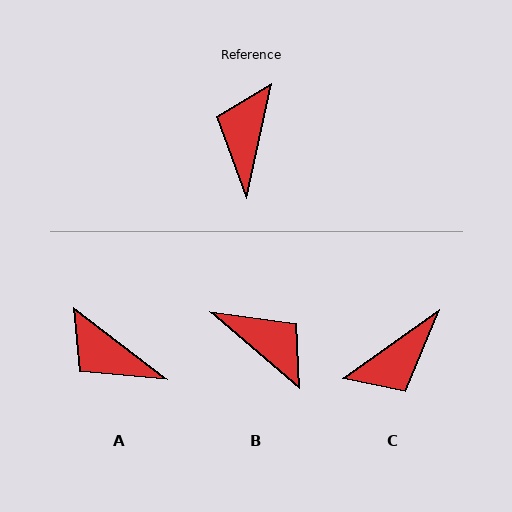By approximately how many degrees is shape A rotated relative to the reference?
Approximately 64 degrees counter-clockwise.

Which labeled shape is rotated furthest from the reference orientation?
C, about 138 degrees away.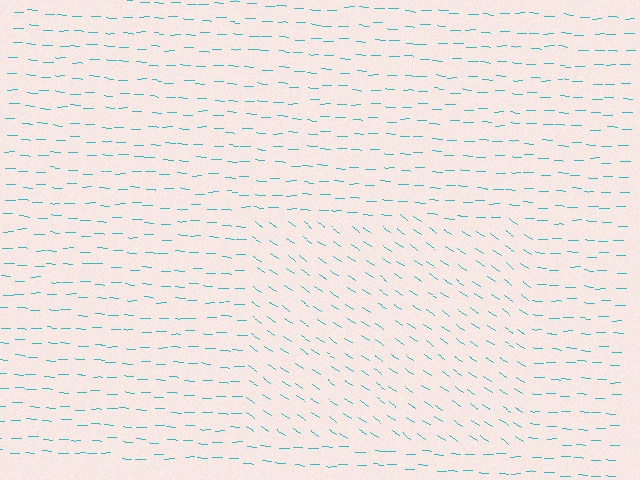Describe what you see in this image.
The image is filled with small cyan line segments. A rectangle region in the image has lines oriented differently from the surrounding lines, creating a visible texture boundary.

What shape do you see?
I see a rectangle.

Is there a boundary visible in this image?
Yes, there is a texture boundary formed by a change in line orientation.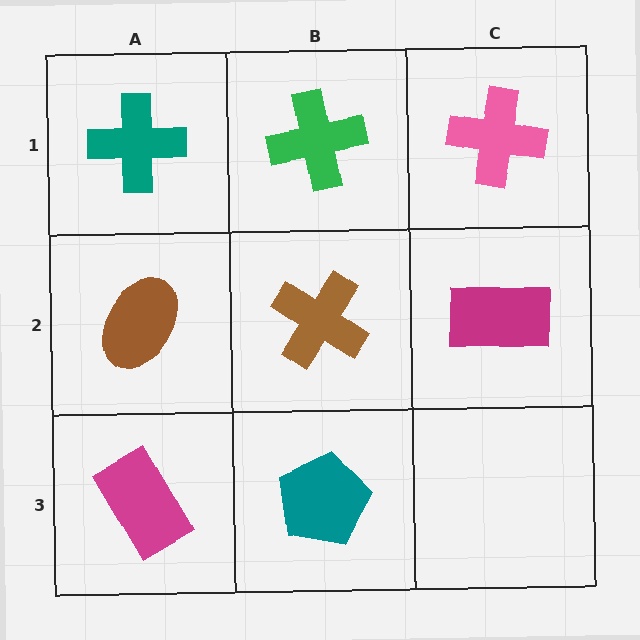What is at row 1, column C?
A pink cross.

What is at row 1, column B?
A green cross.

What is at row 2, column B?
A brown cross.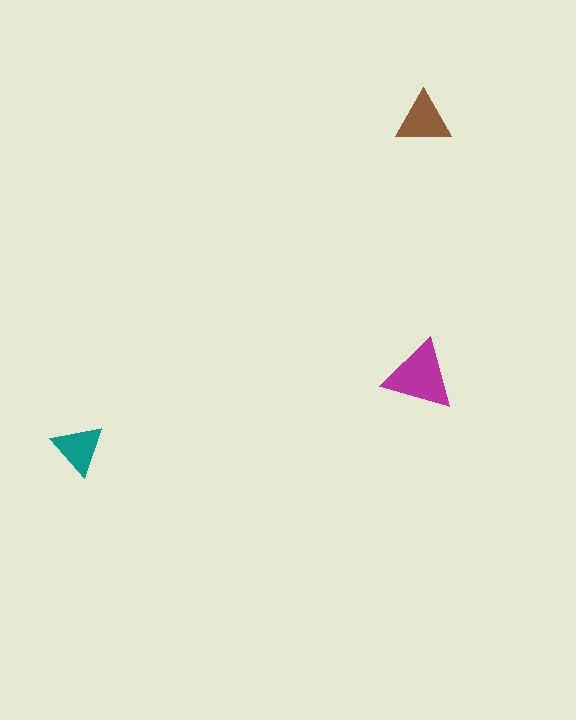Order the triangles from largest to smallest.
the magenta one, the brown one, the teal one.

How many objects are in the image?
There are 3 objects in the image.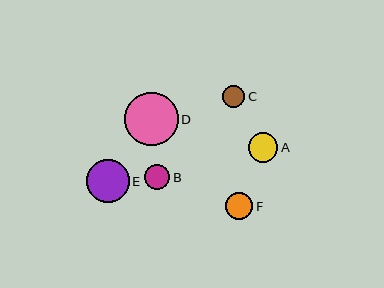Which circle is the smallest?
Circle C is the smallest with a size of approximately 23 pixels.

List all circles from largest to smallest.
From largest to smallest: D, E, A, F, B, C.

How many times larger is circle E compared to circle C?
Circle E is approximately 1.9 times the size of circle C.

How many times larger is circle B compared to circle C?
Circle B is approximately 1.1 times the size of circle C.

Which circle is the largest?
Circle D is the largest with a size of approximately 54 pixels.